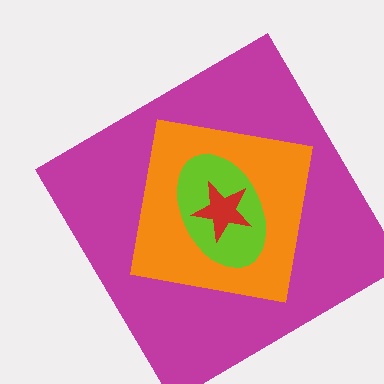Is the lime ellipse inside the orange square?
Yes.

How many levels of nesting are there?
4.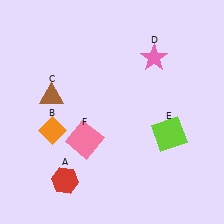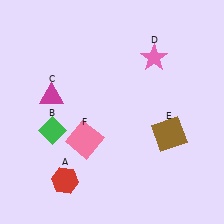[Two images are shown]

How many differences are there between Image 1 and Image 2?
There are 3 differences between the two images.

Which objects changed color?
B changed from orange to green. C changed from brown to magenta. E changed from lime to brown.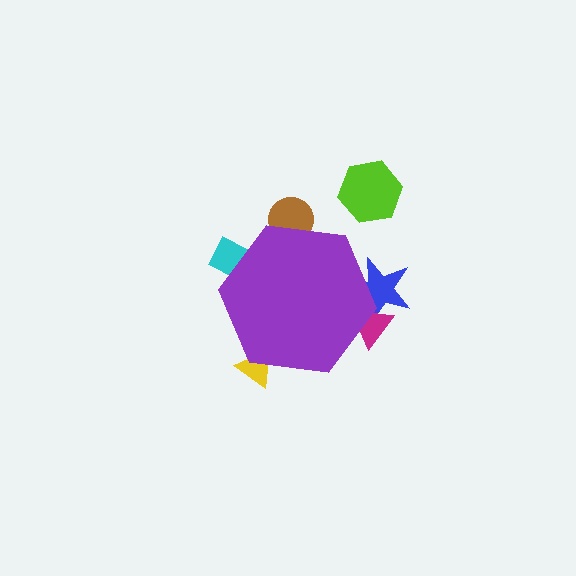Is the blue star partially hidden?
Yes, the blue star is partially hidden behind the purple hexagon.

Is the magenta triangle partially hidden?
Yes, the magenta triangle is partially hidden behind the purple hexagon.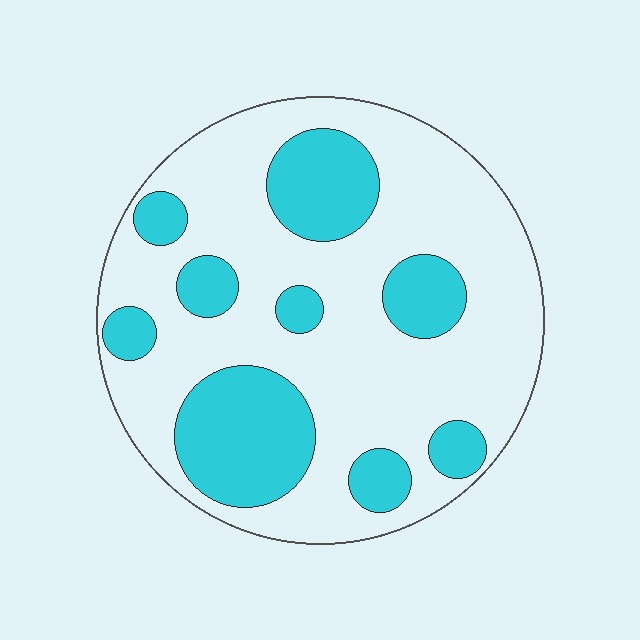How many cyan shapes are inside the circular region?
9.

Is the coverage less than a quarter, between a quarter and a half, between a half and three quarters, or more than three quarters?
Between a quarter and a half.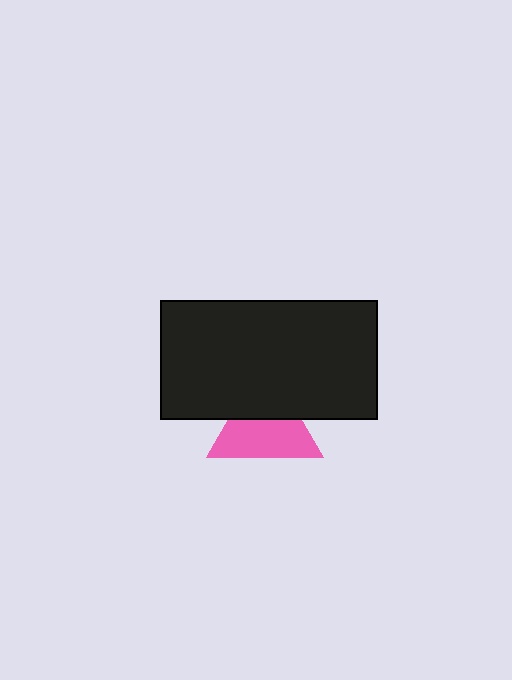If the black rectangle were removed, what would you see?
You would see the complete pink triangle.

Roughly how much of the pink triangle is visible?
About half of it is visible (roughly 61%).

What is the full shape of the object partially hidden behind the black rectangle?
The partially hidden object is a pink triangle.